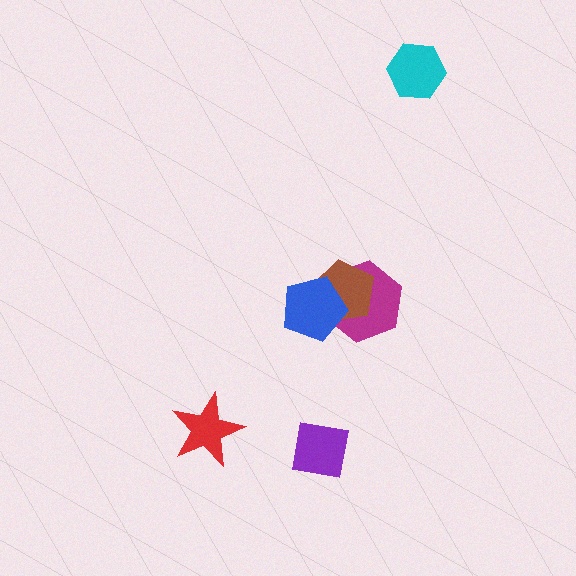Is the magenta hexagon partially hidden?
Yes, it is partially covered by another shape.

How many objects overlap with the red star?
0 objects overlap with the red star.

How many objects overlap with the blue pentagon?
2 objects overlap with the blue pentagon.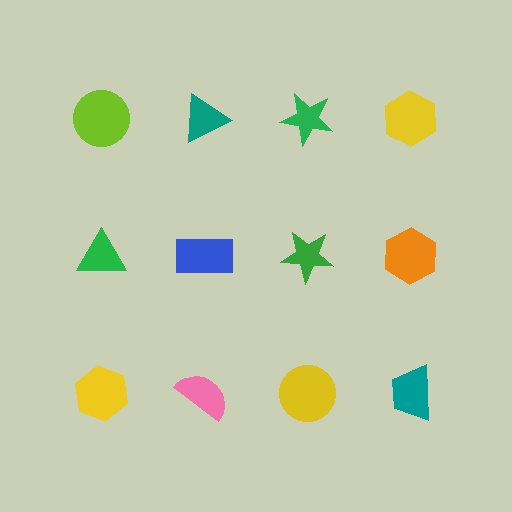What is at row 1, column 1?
A lime circle.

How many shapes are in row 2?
4 shapes.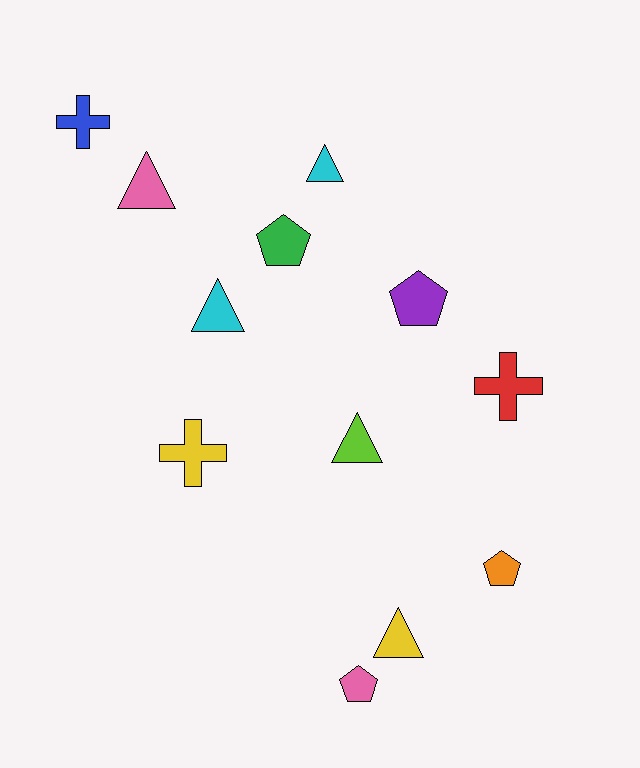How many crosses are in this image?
There are 3 crosses.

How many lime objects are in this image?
There is 1 lime object.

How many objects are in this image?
There are 12 objects.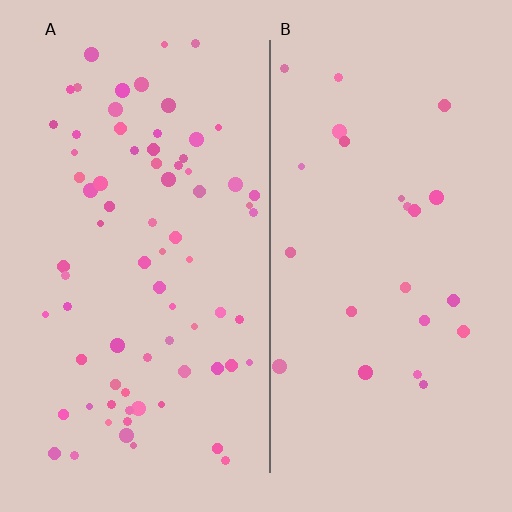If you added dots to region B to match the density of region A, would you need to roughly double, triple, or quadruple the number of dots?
Approximately triple.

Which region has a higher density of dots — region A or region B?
A (the left).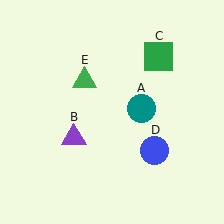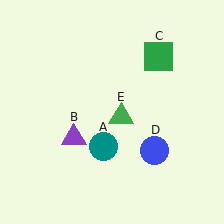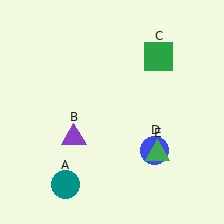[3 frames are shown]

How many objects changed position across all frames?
2 objects changed position: teal circle (object A), green triangle (object E).